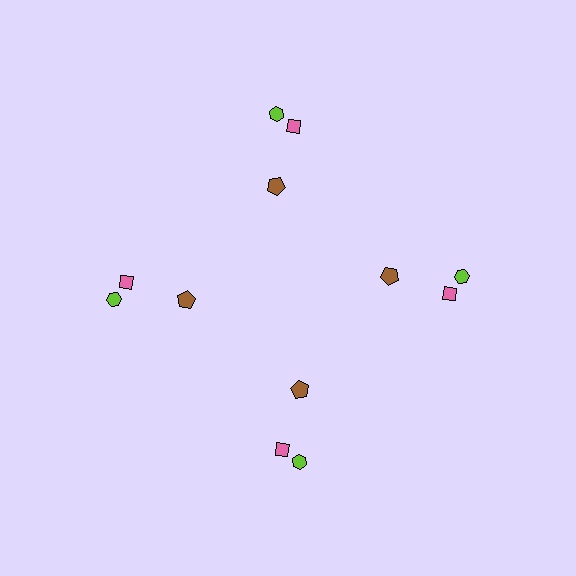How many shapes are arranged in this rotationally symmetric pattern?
There are 12 shapes, arranged in 4 groups of 3.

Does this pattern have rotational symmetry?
Yes, this pattern has 4-fold rotational symmetry. It looks the same after rotating 90 degrees around the center.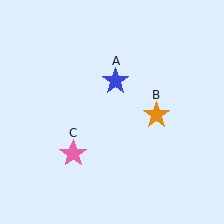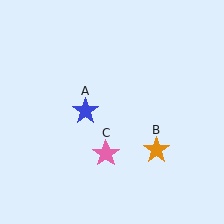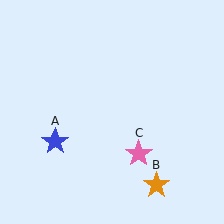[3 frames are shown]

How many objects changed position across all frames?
3 objects changed position: blue star (object A), orange star (object B), pink star (object C).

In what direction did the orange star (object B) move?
The orange star (object B) moved down.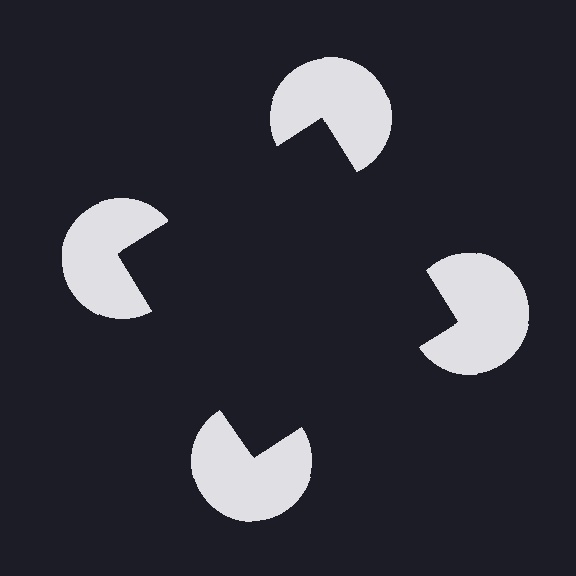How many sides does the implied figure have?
4 sides.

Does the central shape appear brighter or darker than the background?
It typically appears slightly darker than the background, even though no actual brightness change is drawn.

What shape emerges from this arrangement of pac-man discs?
An illusory square — its edges are inferred from the aligned wedge cuts in the pac-man discs, not physically drawn.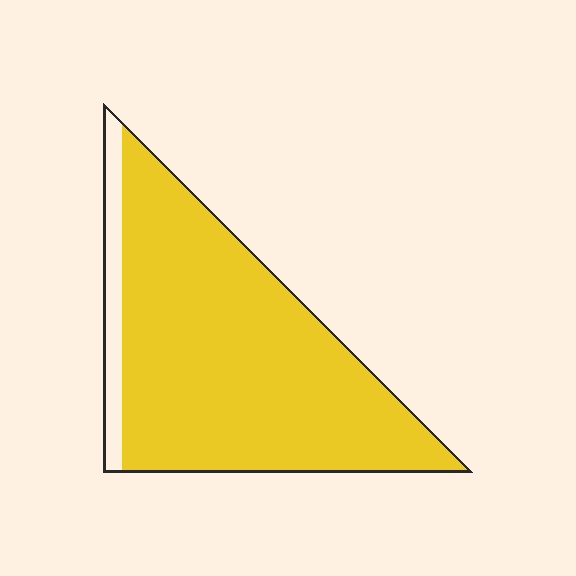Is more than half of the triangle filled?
Yes.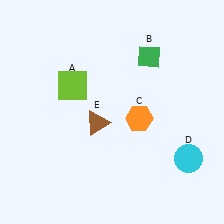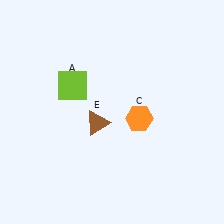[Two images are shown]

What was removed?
The green diamond (B), the cyan circle (D) were removed in Image 2.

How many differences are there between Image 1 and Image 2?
There are 2 differences between the two images.